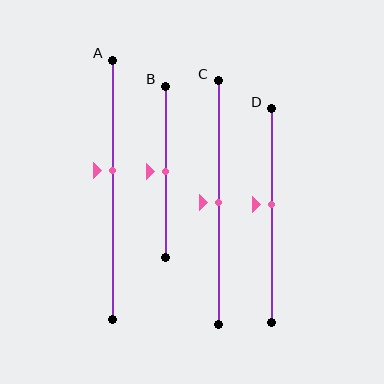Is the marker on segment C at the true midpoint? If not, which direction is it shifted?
Yes, the marker on segment C is at the true midpoint.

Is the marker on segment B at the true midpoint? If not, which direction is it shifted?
Yes, the marker on segment B is at the true midpoint.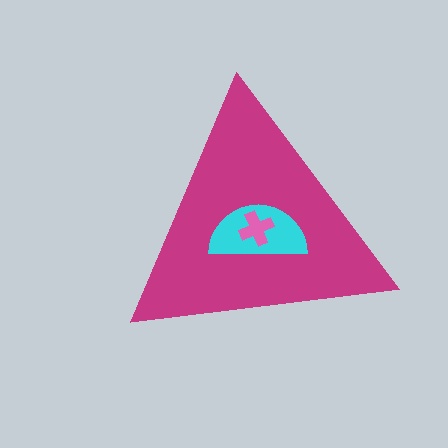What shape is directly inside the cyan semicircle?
The pink cross.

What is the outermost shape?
The magenta triangle.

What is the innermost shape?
The pink cross.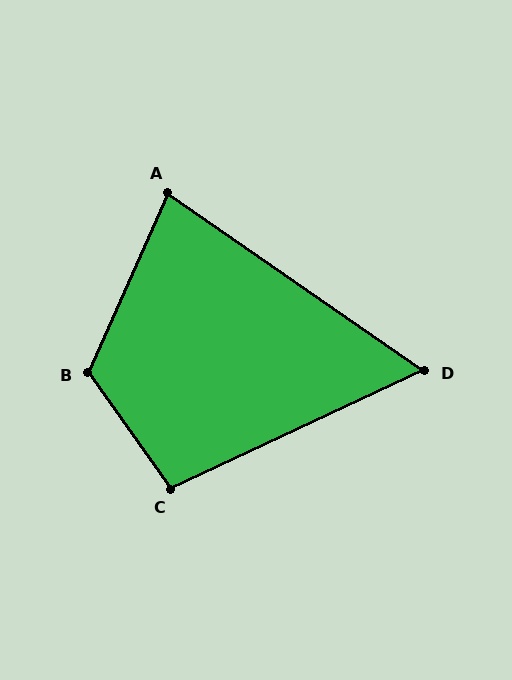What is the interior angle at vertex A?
Approximately 79 degrees (acute).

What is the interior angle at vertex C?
Approximately 101 degrees (obtuse).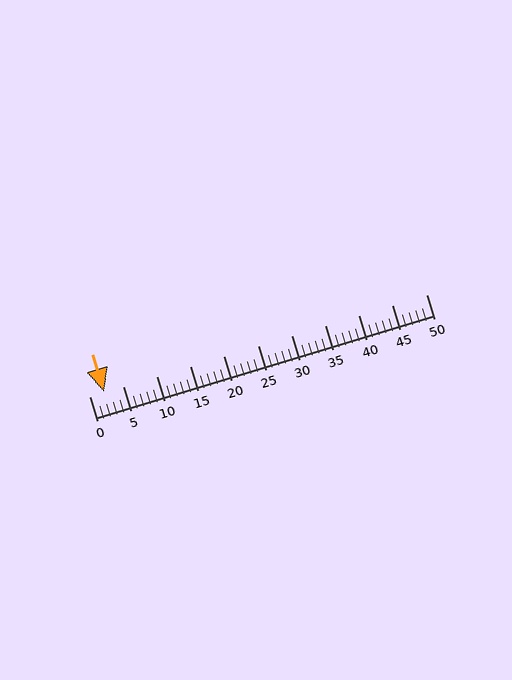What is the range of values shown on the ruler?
The ruler shows values from 0 to 50.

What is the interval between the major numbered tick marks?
The major tick marks are spaced 5 units apart.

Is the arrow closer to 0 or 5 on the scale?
The arrow is closer to 0.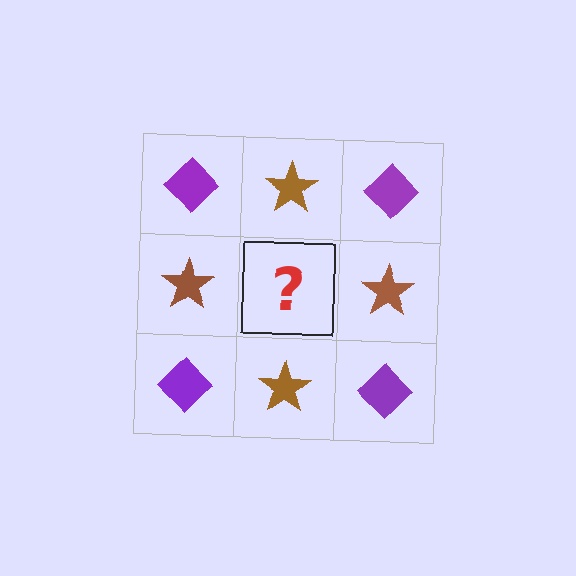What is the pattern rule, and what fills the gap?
The rule is that it alternates purple diamond and brown star in a checkerboard pattern. The gap should be filled with a purple diamond.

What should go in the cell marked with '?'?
The missing cell should contain a purple diamond.